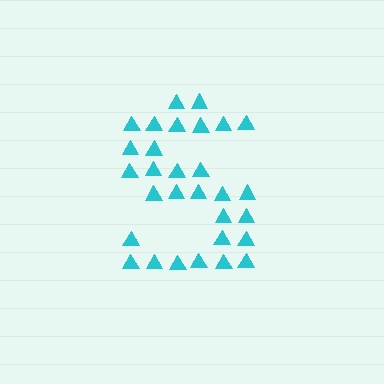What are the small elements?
The small elements are triangles.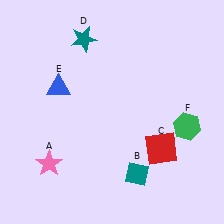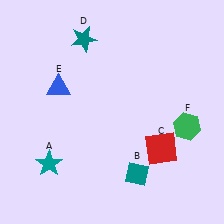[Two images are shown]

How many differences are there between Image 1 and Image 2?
There is 1 difference between the two images.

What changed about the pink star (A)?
In Image 1, A is pink. In Image 2, it changed to teal.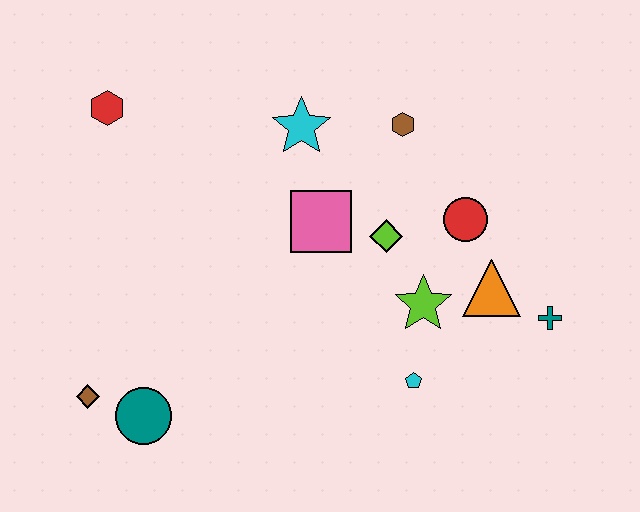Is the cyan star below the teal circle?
No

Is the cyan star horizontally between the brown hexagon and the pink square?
No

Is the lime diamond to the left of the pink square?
No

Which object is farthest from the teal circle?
The teal cross is farthest from the teal circle.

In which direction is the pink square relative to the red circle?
The pink square is to the left of the red circle.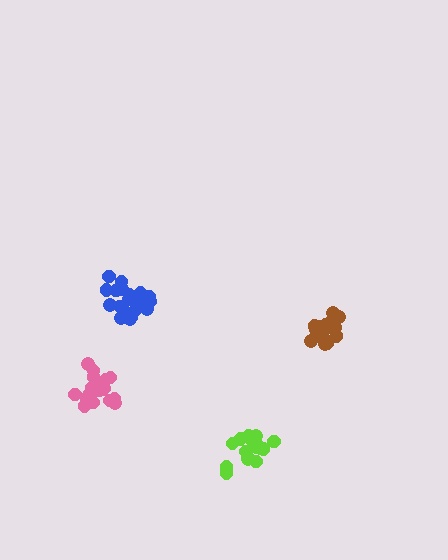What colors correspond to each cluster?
The clusters are colored: pink, brown, blue, lime.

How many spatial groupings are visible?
There are 4 spatial groupings.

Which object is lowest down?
The lime cluster is bottommost.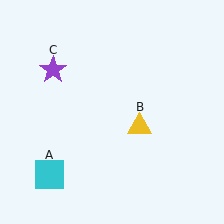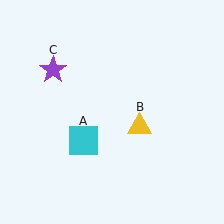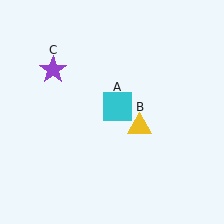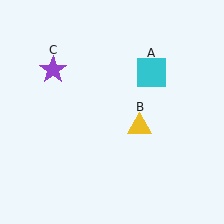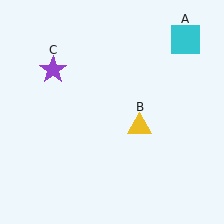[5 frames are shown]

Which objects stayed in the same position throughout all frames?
Yellow triangle (object B) and purple star (object C) remained stationary.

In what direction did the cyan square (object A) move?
The cyan square (object A) moved up and to the right.